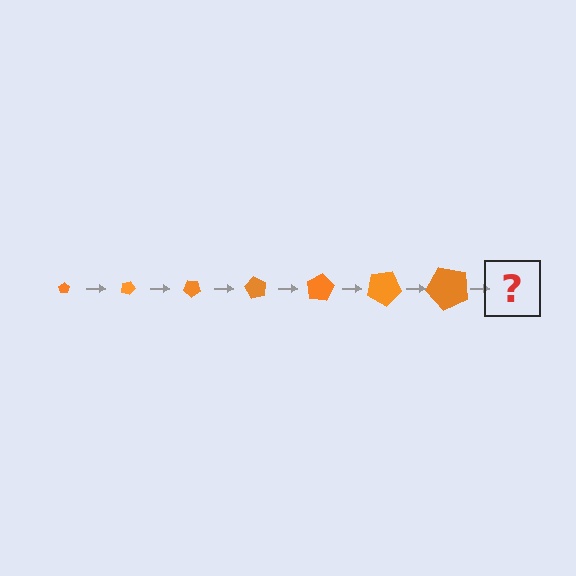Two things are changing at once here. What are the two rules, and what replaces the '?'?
The two rules are that the pentagon grows larger each step and it rotates 20 degrees each step. The '?' should be a pentagon, larger than the previous one and rotated 140 degrees from the start.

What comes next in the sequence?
The next element should be a pentagon, larger than the previous one and rotated 140 degrees from the start.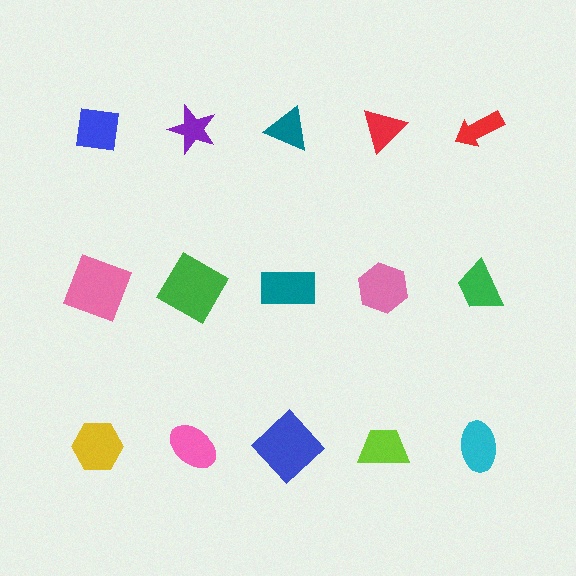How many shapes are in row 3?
5 shapes.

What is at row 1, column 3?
A teal triangle.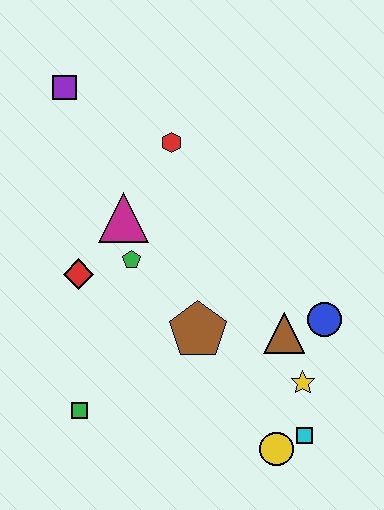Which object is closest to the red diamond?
The green pentagon is closest to the red diamond.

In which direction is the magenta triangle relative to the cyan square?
The magenta triangle is above the cyan square.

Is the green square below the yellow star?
Yes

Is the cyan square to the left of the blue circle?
Yes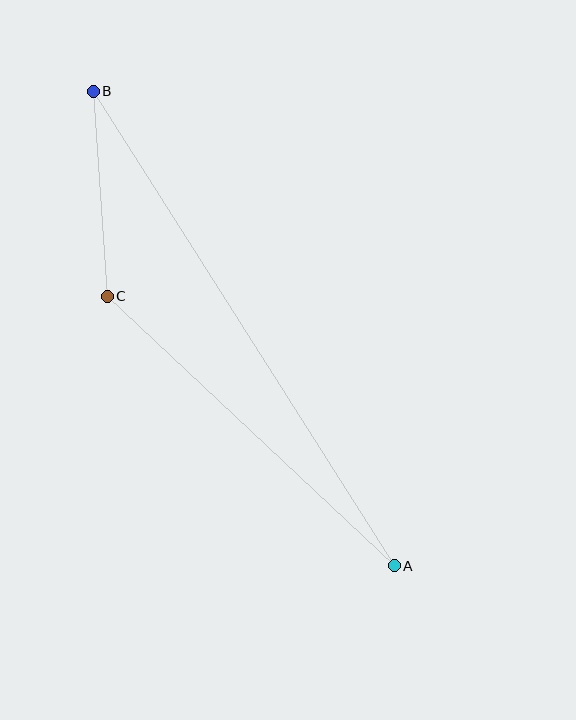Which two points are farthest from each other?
Points A and B are farthest from each other.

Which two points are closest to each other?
Points B and C are closest to each other.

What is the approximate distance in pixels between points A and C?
The distance between A and C is approximately 394 pixels.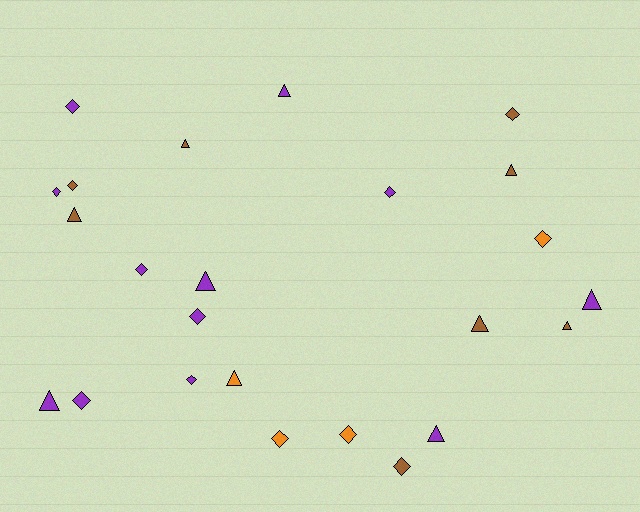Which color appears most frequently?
Purple, with 12 objects.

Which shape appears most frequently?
Diamond, with 13 objects.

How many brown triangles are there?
There are 5 brown triangles.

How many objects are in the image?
There are 24 objects.